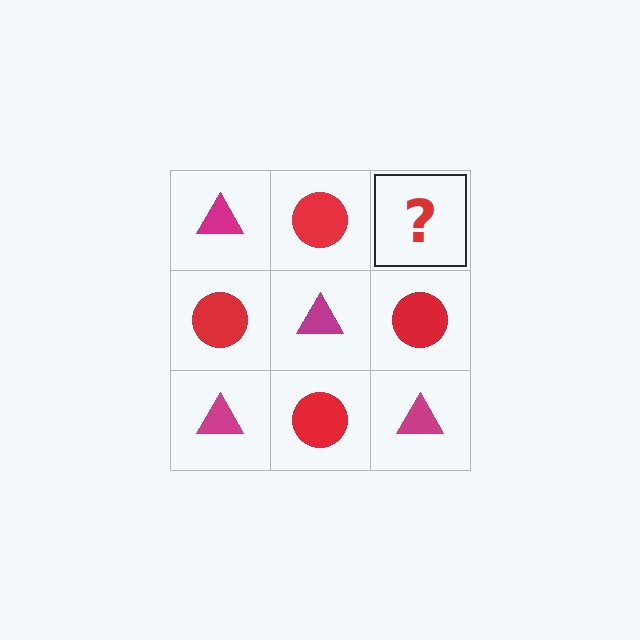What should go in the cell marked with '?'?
The missing cell should contain a magenta triangle.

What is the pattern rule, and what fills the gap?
The rule is that it alternates magenta triangle and red circle in a checkerboard pattern. The gap should be filled with a magenta triangle.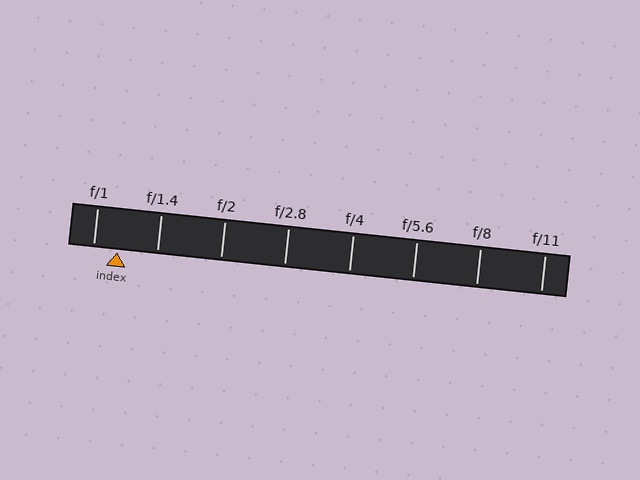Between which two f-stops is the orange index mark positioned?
The index mark is between f/1 and f/1.4.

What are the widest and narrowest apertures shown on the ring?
The widest aperture shown is f/1 and the narrowest is f/11.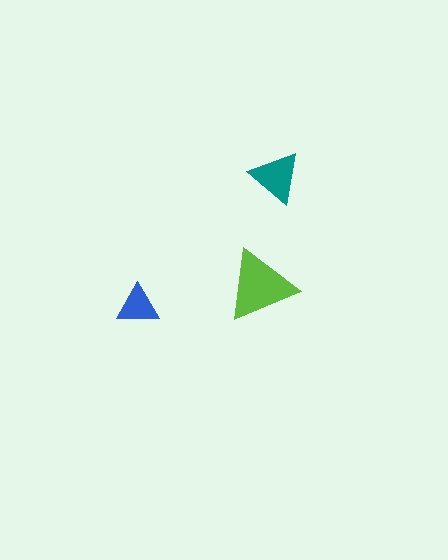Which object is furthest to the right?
The teal triangle is rightmost.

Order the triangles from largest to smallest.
the lime one, the teal one, the blue one.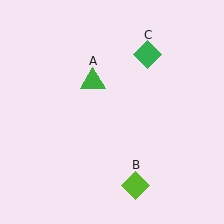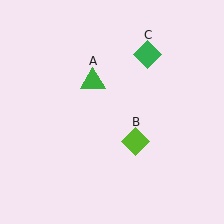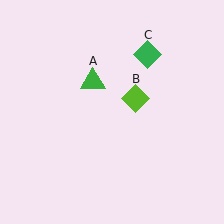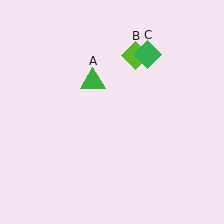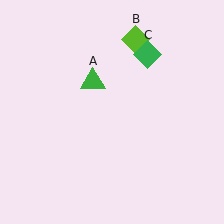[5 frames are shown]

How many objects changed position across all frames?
1 object changed position: lime diamond (object B).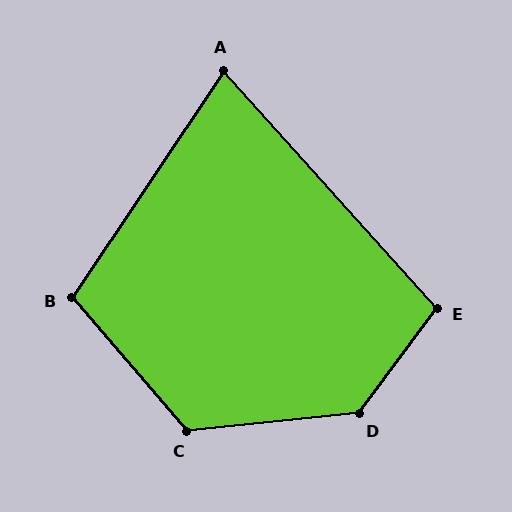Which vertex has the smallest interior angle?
A, at approximately 76 degrees.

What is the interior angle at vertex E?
Approximately 102 degrees (obtuse).